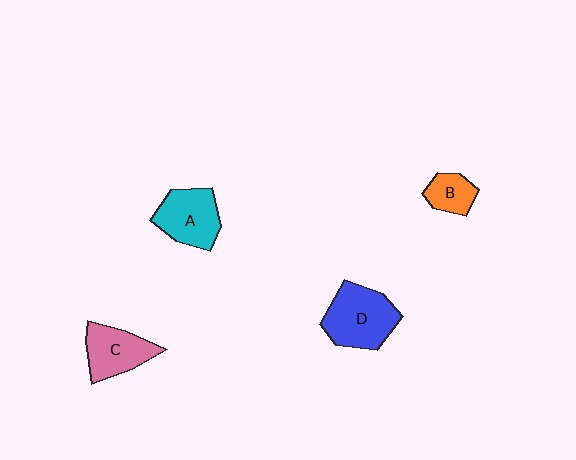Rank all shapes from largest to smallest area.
From largest to smallest: D (blue), A (cyan), C (pink), B (orange).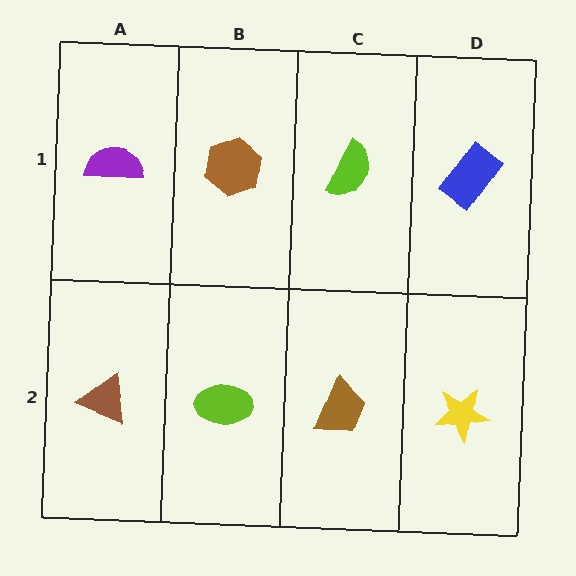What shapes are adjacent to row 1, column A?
A brown triangle (row 2, column A), a brown hexagon (row 1, column B).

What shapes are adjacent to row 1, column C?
A brown trapezoid (row 2, column C), a brown hexagon (row 1, column B), a blue rectangle (row 1, column D).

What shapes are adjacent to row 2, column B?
A brown hexagon (row 1, column B), a brown triangle (row 2, column A), a brown trapezoid (row 2, column C).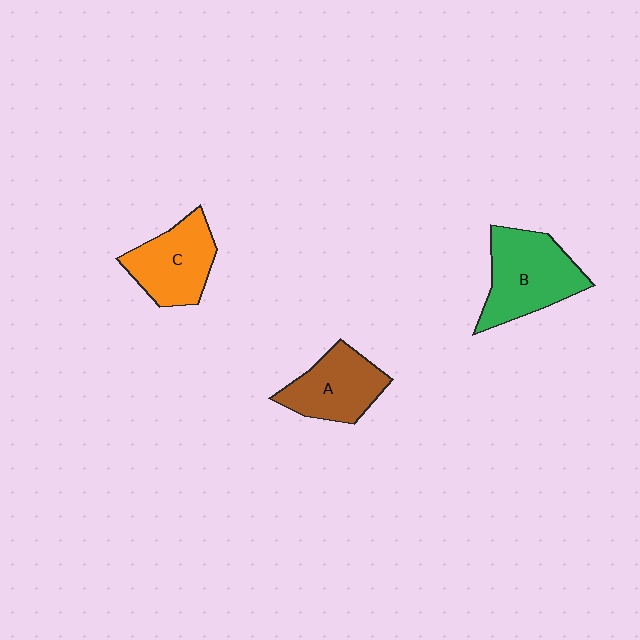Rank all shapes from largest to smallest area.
From largest to smallest: B (green), C (orange), A (brown).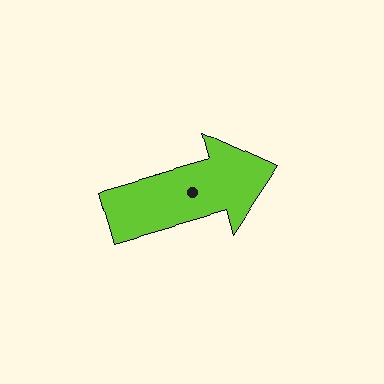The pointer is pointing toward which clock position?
Roughly 2 o'clock.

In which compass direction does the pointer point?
East.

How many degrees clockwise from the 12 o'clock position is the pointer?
Approximately 74 degrees.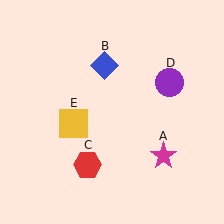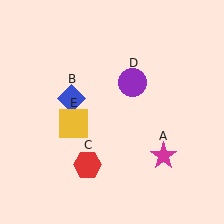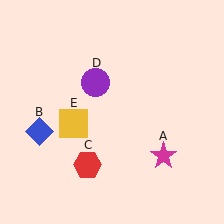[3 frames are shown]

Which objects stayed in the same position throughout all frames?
Magenta star (object A) and red hexagon (object C) and yellow square (object E) remained stationary.